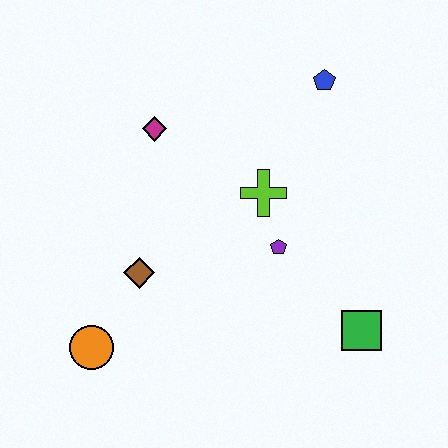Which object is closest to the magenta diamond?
The lime cross is closest to the magenta diamond.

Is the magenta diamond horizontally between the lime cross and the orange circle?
Yes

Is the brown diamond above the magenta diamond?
No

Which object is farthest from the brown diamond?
The blue pentagon is farthest from the brown diamond.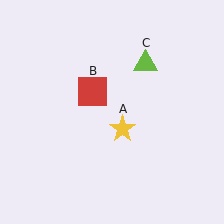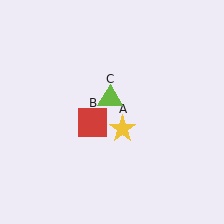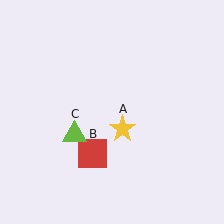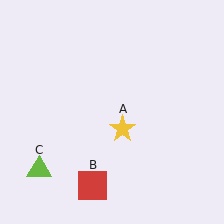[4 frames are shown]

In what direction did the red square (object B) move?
The red square (object B) moved down.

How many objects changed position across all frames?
2 objects changed position: red square (object B), lime triangle (object C).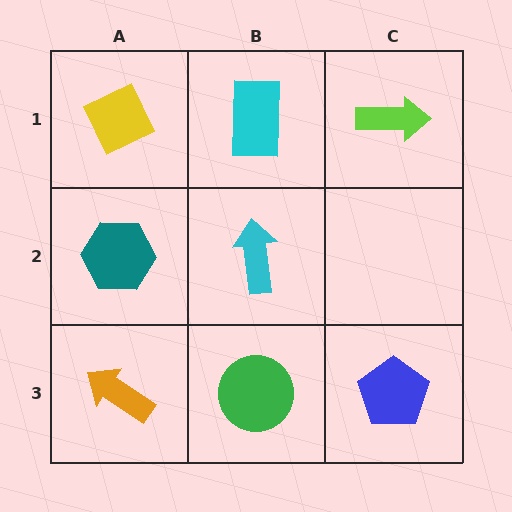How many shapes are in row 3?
3 shapes.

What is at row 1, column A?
A yellow diamond.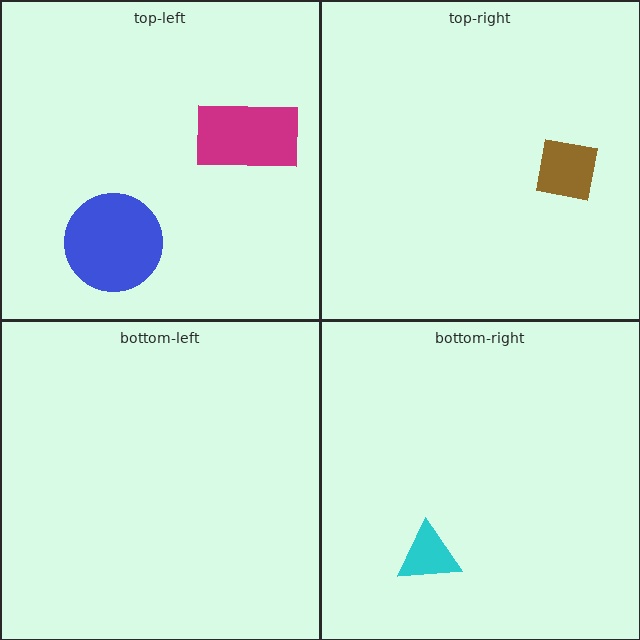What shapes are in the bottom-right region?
The cyan triangle.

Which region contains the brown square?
The top-right region.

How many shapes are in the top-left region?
2.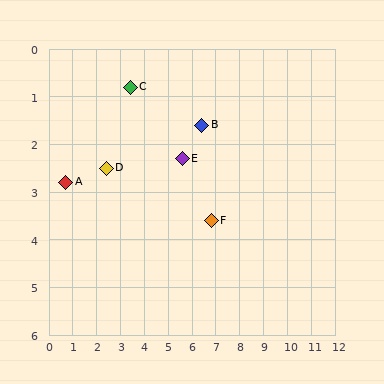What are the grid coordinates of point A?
Point A is at approximately (0.7, 2.8).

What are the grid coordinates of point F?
Point F is at approximately (6.8, 3.6).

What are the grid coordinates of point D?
Point D is at approximately (2.4, 2.5).